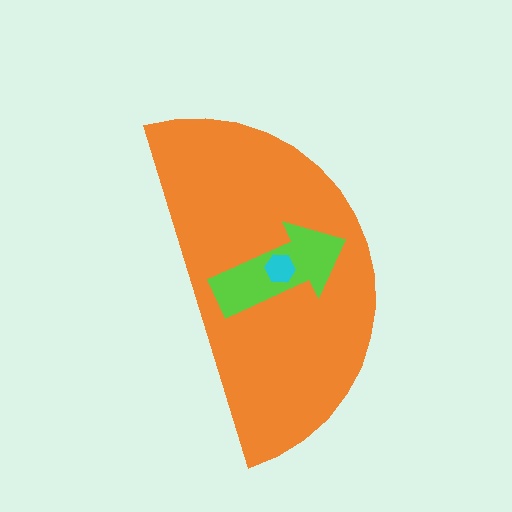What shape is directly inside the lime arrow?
The cyan hexagon.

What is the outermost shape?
The orange semicircle.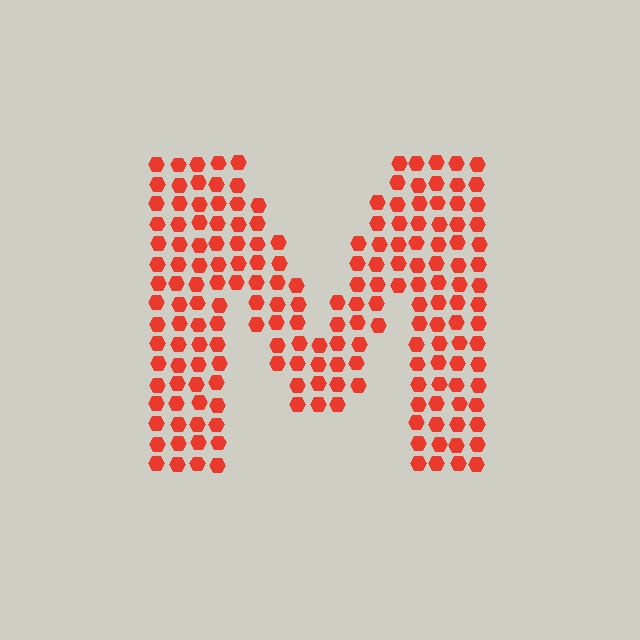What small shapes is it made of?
It is made of small hexagons.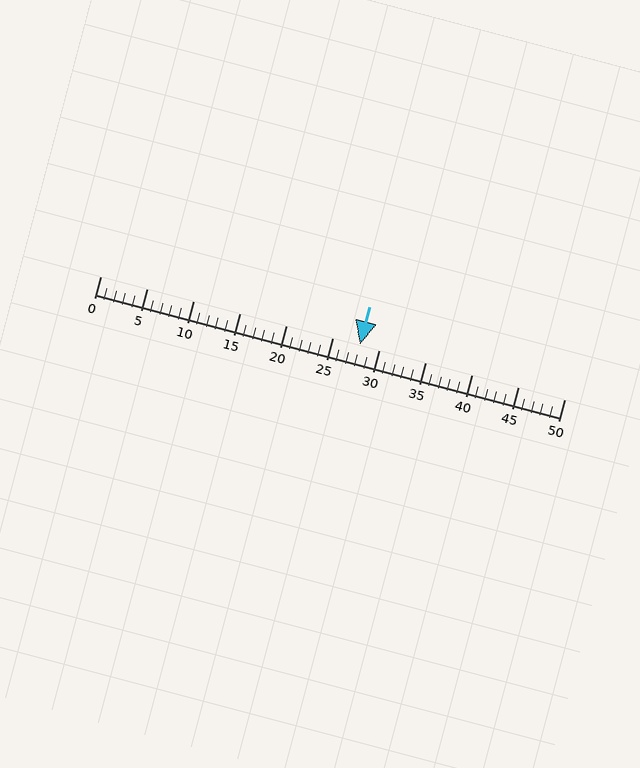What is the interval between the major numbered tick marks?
The major tick marks are spaced 5 units apart.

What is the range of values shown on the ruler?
The ruler shows values from 0 to 50.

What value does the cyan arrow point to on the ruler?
The cyan arrow points to approximately 28.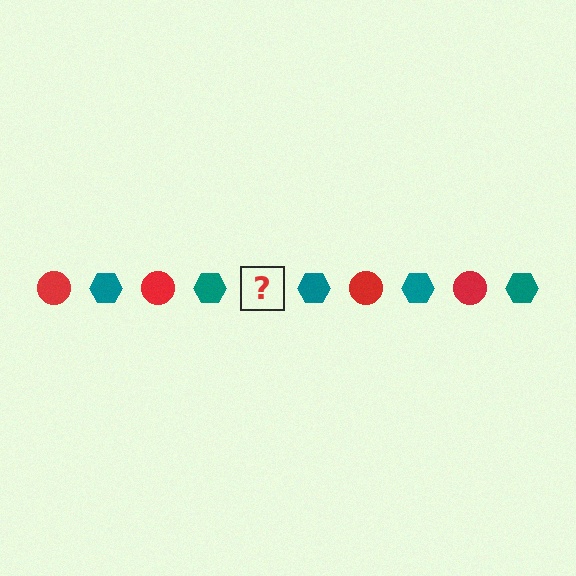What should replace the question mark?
The question mark should be replaced with a red circle.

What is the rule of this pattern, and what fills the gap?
The rule is that the pattern alternates between red circle and teal hexagon. The gap should be filled with a red circle.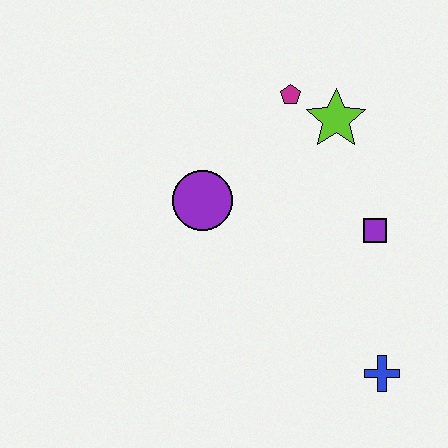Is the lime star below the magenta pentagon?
Yes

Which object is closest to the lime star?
The magenta pentagon is closest to the lime star.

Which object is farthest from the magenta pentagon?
The blue cross is farthest from the magenta pentagon.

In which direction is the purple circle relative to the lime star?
The purple circle is to the left of the lime star.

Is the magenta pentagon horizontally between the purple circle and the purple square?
Yes